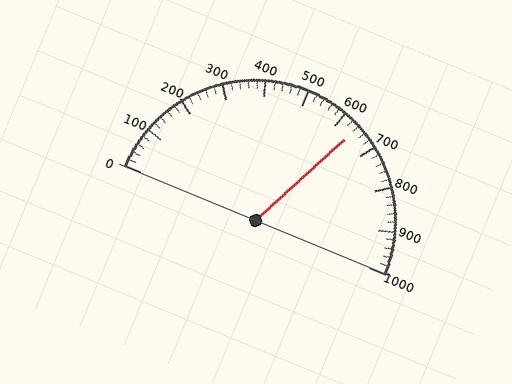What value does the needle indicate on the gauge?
The needle indicates approximately 640.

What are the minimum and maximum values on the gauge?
The gauge ranges from 0 to 1000.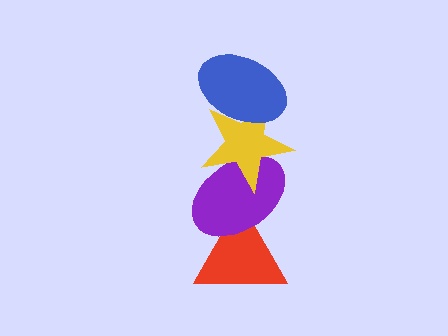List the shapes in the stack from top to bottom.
From top to bottom: the blue ellipse, the yellow star, the purple ellipse, the red triangle.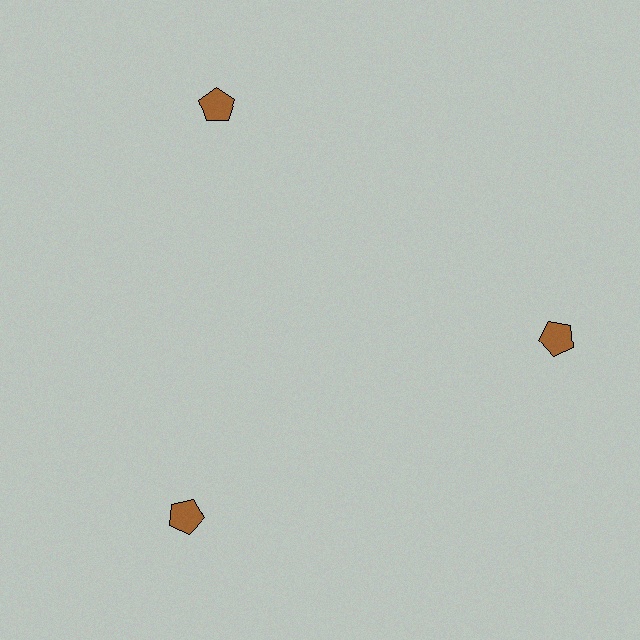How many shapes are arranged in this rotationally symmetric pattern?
There are 3 shapes, arranged in 3 groups of 1.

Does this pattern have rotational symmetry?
Yes, this pattern has 3-fold rotational symmetry. It looks the same after rotating 120 degrees around the center.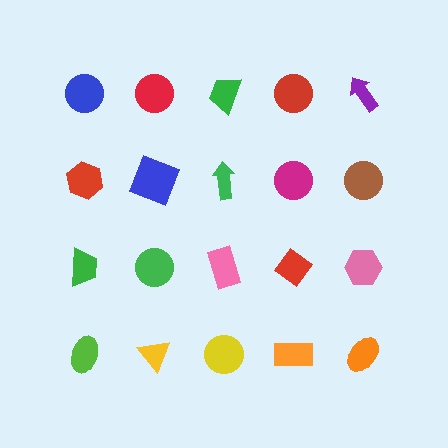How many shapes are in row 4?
5 shapes.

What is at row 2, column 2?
A blue square.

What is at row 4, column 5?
An orange ellipse.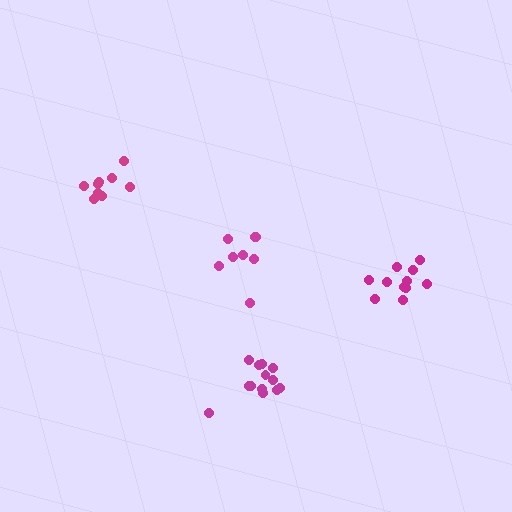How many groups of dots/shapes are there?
There are 4 groups.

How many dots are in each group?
Group 1: 11 dots, Group 2: 13 dots, Group 3: 9 dots, Group 4: 8 dots (41 total).